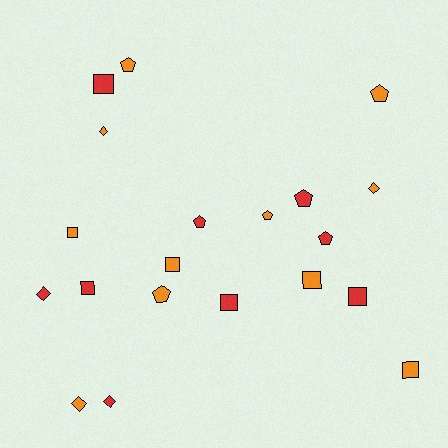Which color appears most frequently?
Orange, with 11 objects.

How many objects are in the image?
There are 20 objects.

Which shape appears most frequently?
Square, with 8 objects.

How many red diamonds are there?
There are 2 red diamonds.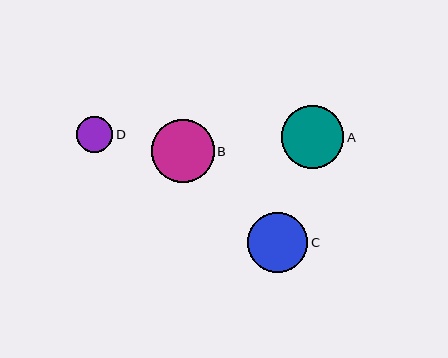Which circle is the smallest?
Circle D is the smallest with a size of approximately 36 pixels.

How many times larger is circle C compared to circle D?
Circle C is approximately 1.7 times the size of circle D.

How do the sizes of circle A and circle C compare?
Circle A and circle C are approximately the same size.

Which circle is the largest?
Circle B is the largest with a size of approximately 63 pixels.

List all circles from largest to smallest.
From largest to smallest: B, A, C, D.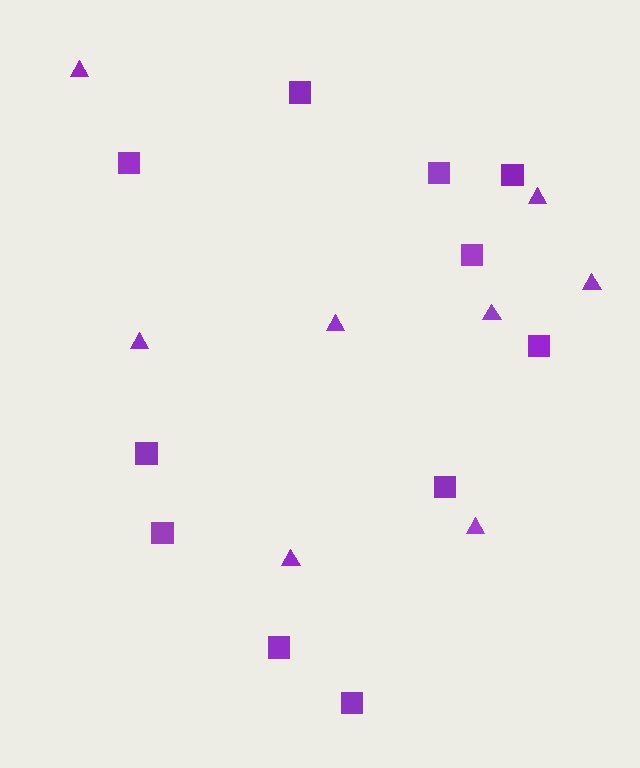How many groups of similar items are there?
There are 2 groups: one group of squares (11) and one group of triangles (8).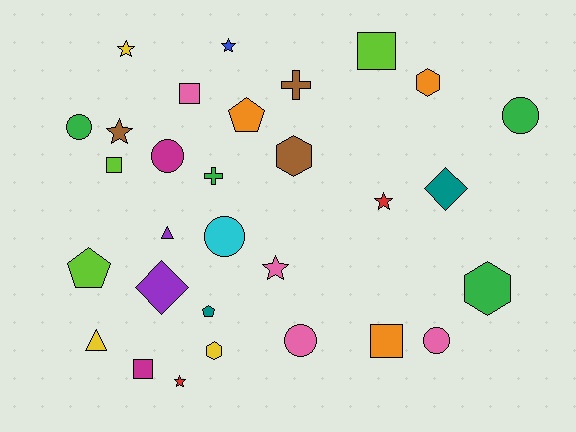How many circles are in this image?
There are 6 circles.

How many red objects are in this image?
There are 2 red objects.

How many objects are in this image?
There are 30 objects.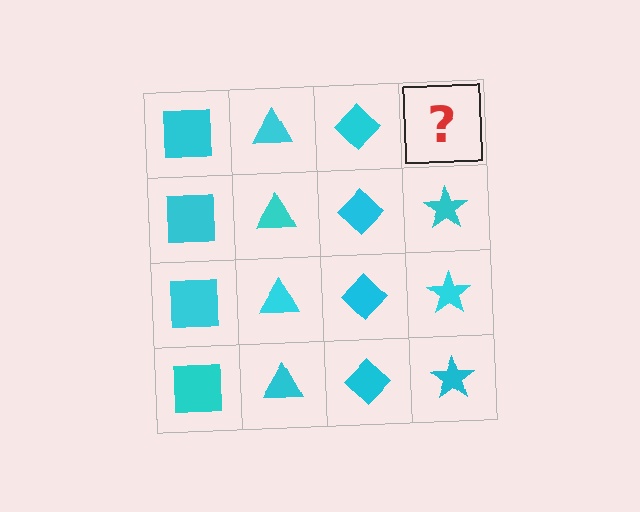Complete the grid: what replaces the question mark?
The question mark should be replaced with a cyan star.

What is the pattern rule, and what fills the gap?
The rule is that each column has a consistent shape. The gap should be filled with a cyan star.